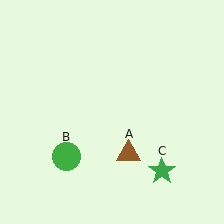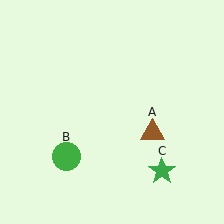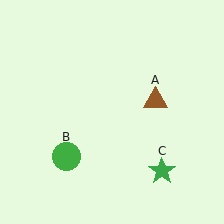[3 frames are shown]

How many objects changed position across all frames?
1 object changed position: brown triangle (object A).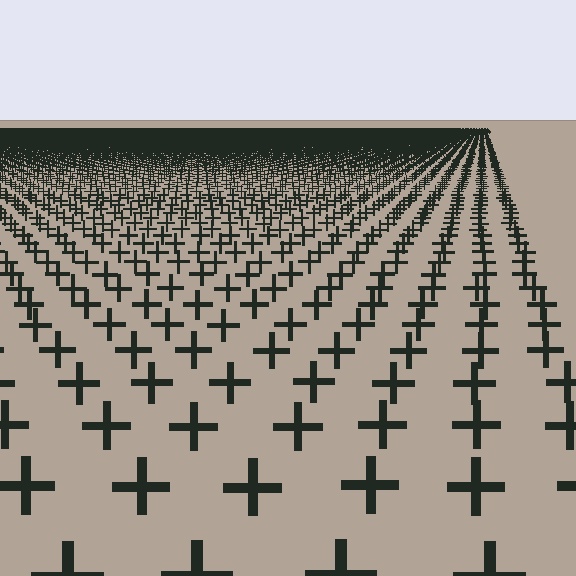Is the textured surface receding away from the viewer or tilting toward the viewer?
The surface is receding away from the viewer. Texture elements get smaller and denser toward the top.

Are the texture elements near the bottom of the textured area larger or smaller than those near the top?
Larger. Near the bottom, elements are closer to the viewer and appear at a bigger on-screen size.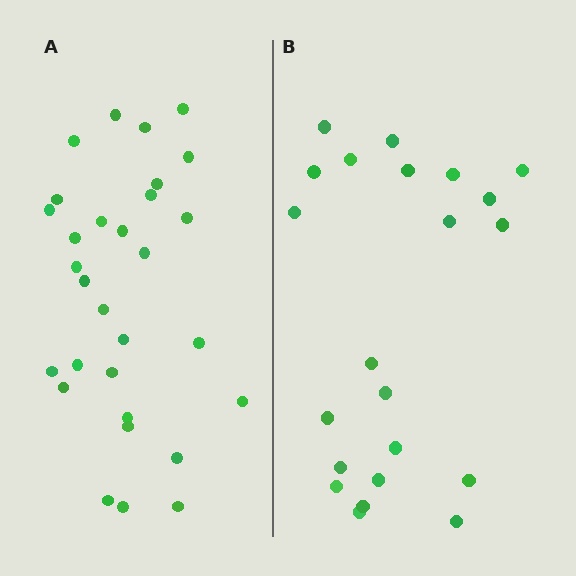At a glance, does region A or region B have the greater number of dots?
Region A (the left region) has more dots.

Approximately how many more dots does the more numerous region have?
Region A has roughly 8 or so more dots than region B.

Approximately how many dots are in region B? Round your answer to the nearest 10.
About 20 dots. (The exact count is 22, which rounds to 20.)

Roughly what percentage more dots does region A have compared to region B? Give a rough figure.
About 35% more.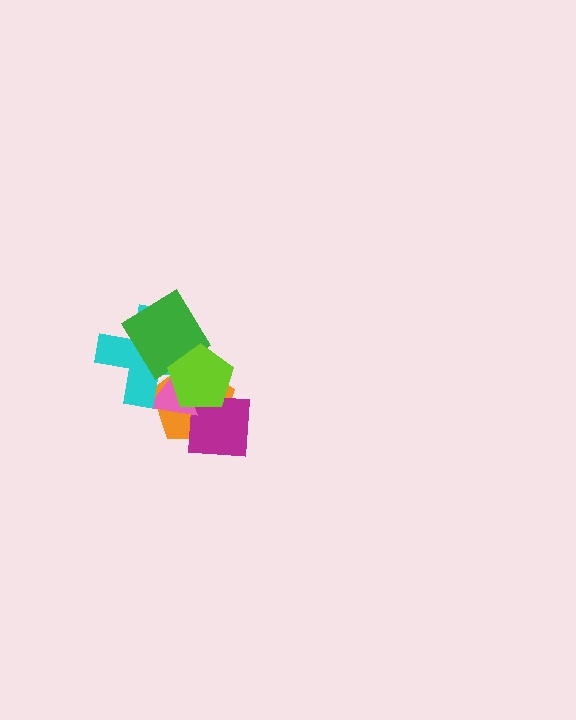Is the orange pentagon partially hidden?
Yes, it is partially covered by another shape.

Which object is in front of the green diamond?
The lime pentagon is in front of the green diamond.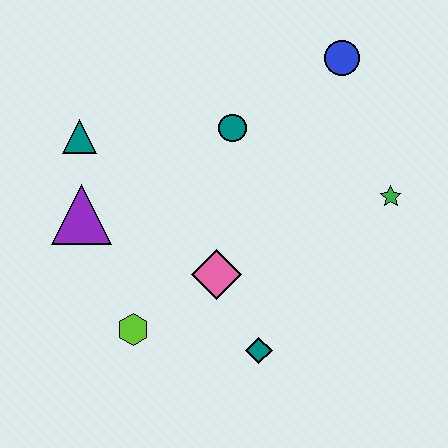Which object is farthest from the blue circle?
The lime hexagon is farthest from the blue circle.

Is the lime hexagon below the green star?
Yes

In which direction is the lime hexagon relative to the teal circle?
The lime hexagon is below the teal circle.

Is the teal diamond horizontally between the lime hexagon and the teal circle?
No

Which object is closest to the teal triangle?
The purple triangle is closest to the teal triangle.